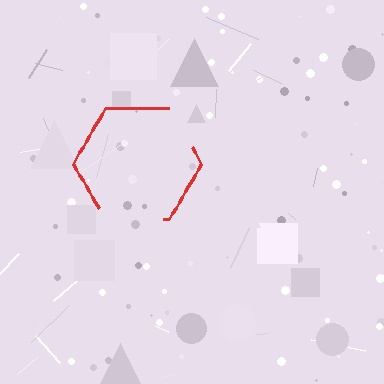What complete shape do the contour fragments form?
The contour fragments form a hexagon.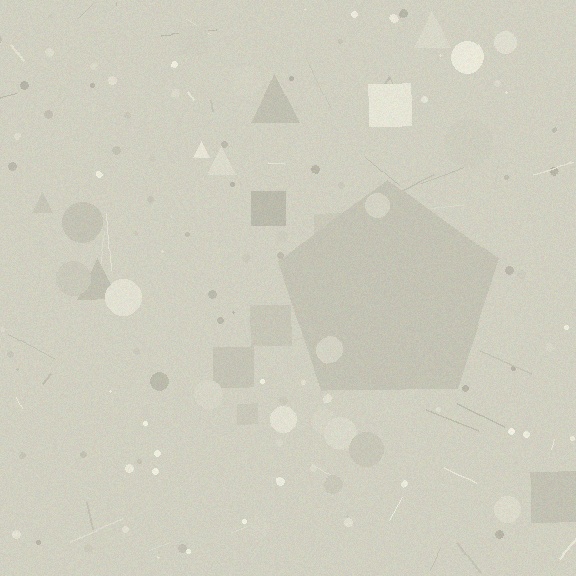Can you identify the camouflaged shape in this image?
The camouflaged shape is a pentagon.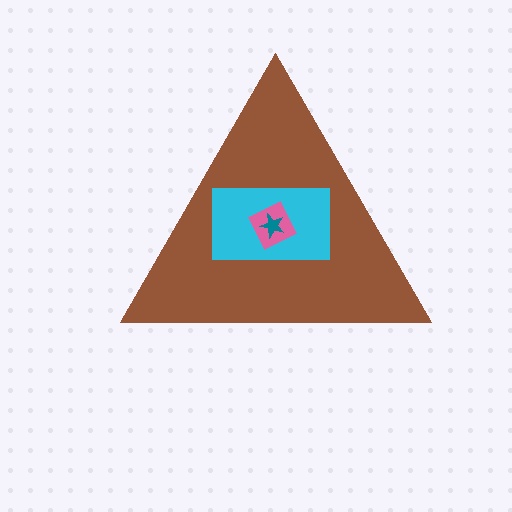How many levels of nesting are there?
4.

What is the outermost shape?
The brown triangle.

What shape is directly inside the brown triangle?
The cyan rectangle.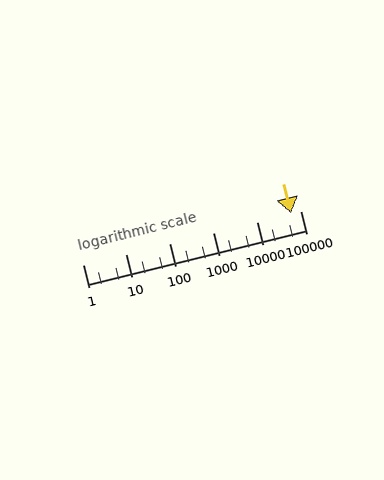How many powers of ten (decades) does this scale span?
The scale spans 5 decades, from 1 to 100000.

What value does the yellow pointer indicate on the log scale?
The pointer indicates approximately 61000.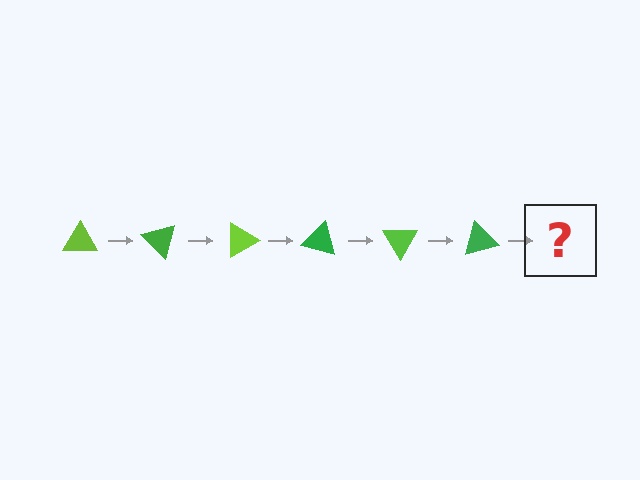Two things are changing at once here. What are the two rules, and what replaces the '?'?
The two rules are that it rotates 45 degrees each step and the color cycles through lime and green. The '?' should be a lime triangle, rotated 270 degrees from the start.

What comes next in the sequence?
The next element should be a lime triangle, rotated 270 degrees from the start.